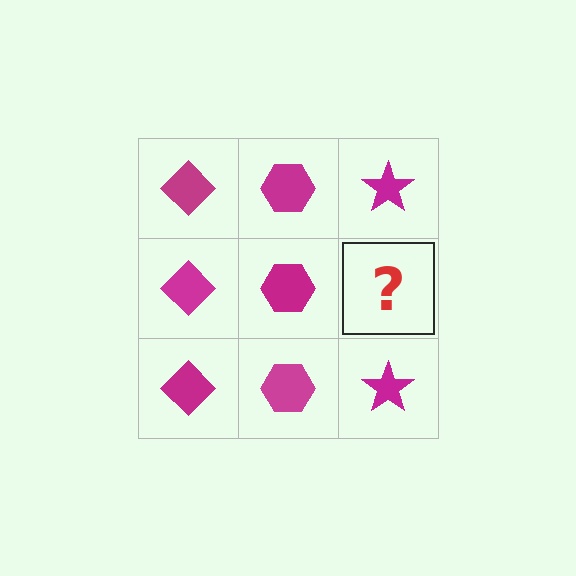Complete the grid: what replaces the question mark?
The question mark should be replaced with a magenta star.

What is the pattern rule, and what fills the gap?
The rule is that each column has a consistent shape. The gap should be filled with a magenta star.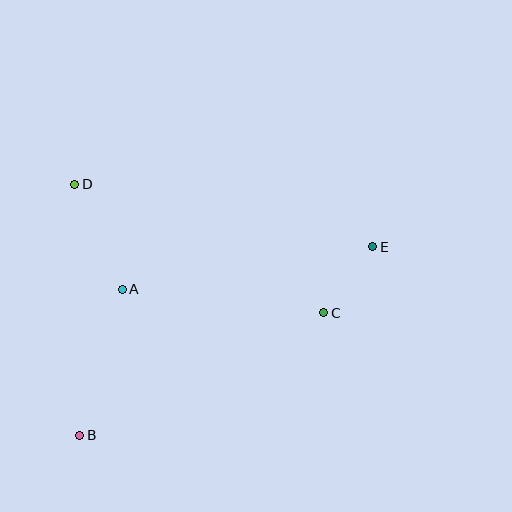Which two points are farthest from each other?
Points B and E are farthest from each other.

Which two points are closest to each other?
Points C and E are closest to each other.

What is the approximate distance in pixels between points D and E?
The distance between D and E is approximately 304 pixels.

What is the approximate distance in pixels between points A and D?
The distance between A and D is approximately 115 pixels.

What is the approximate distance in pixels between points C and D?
The distance between C and D is approximately 280 pixels.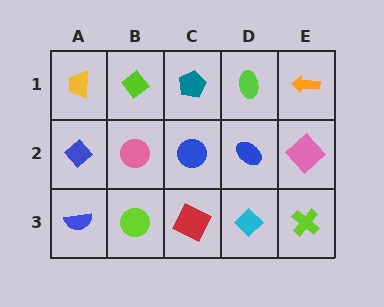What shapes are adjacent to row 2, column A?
A yellow trapezoid (row 1, column A), a blue semicircle (row 3, column A), a pink circle (row 2, column B).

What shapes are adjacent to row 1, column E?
A pink diamond (row 2, column E), a lime ellipse (row 1, column D).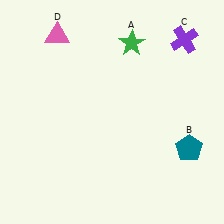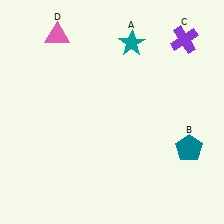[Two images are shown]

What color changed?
The star (A) changed from green in Image 1 to teal in Image 2.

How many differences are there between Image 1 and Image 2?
There is 1 difference between the two images.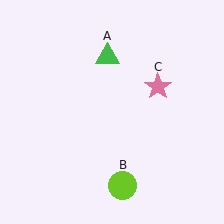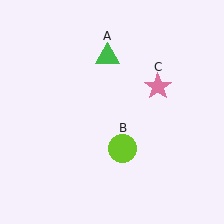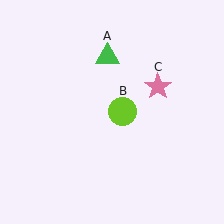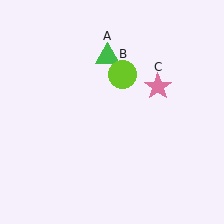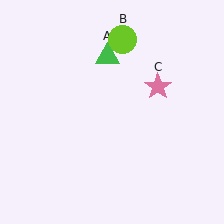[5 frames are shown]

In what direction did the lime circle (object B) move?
The lime circle (object B) moved up.